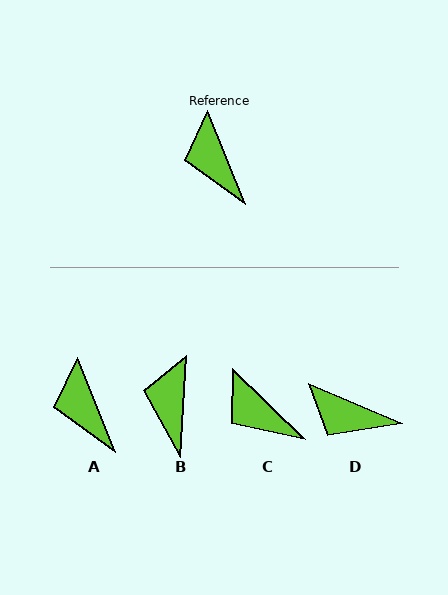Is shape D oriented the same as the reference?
No, it is off by about 45 degrees.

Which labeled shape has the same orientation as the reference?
A.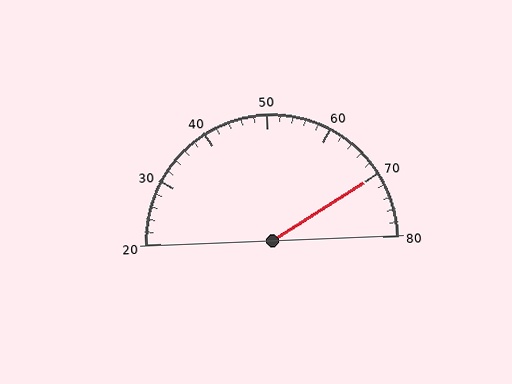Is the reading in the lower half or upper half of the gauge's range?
The reading is in the upper half of the range (20 to 80).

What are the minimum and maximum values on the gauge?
The gauge ranges from 20 to 80.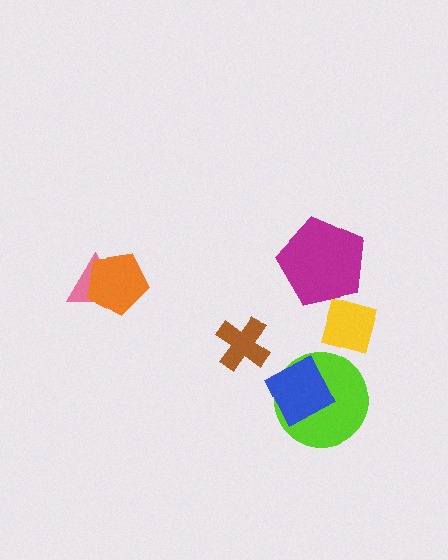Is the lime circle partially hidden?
Yes, it is partially covered by another shape.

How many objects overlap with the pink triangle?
1 object overlaps with the pink triangle.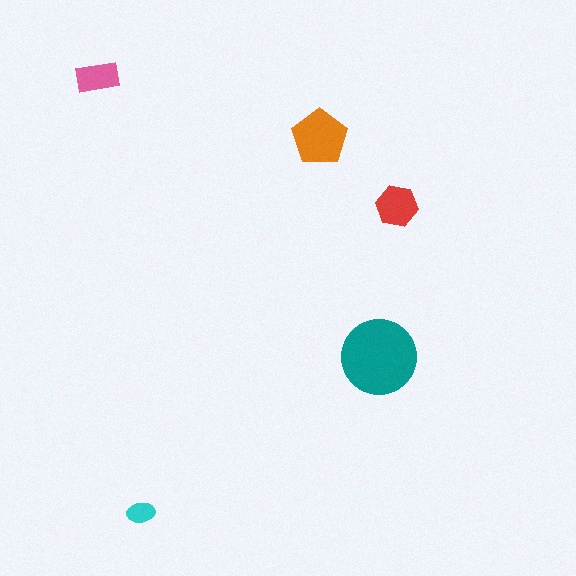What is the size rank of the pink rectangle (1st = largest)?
4th.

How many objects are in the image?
There are 5 objects in the image.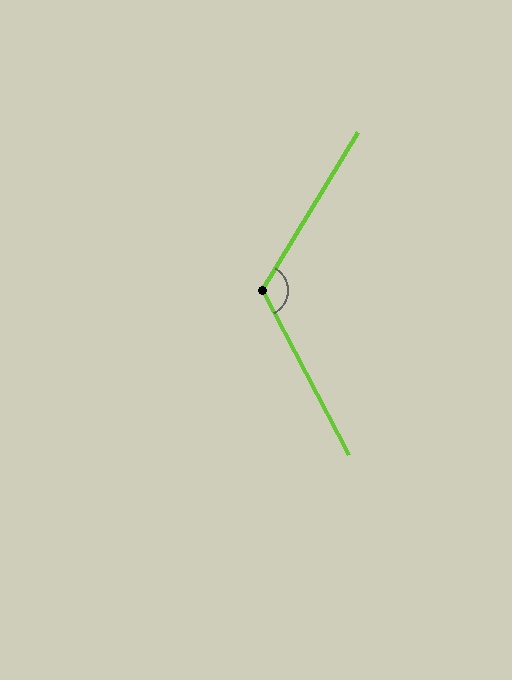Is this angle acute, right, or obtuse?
It is obtuse.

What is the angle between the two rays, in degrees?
Approximately 121 degrees.